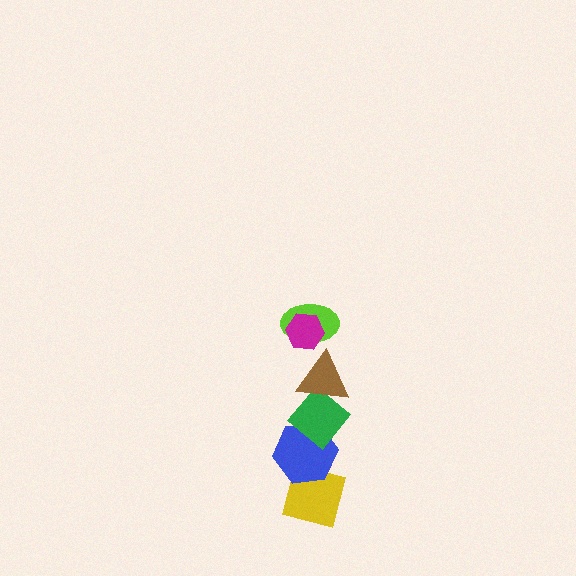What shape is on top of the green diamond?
The brown triangle is on top of the green diamond.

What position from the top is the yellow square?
The yellow square is 6th from the top.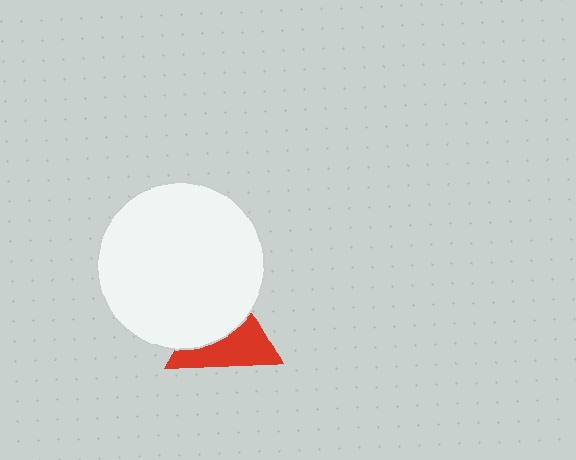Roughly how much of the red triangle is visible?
About half of it is visible (roughly 49%).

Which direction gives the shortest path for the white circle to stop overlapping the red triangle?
Moving up gives the shortest separation.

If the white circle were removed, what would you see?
You would see the complete red triangle.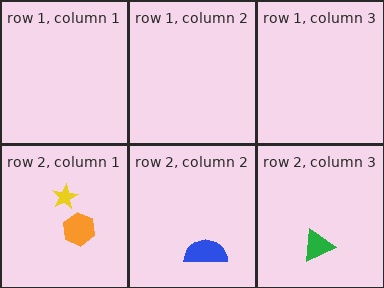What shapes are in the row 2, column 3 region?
The green triangle.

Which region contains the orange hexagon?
The row 2, column 1 region.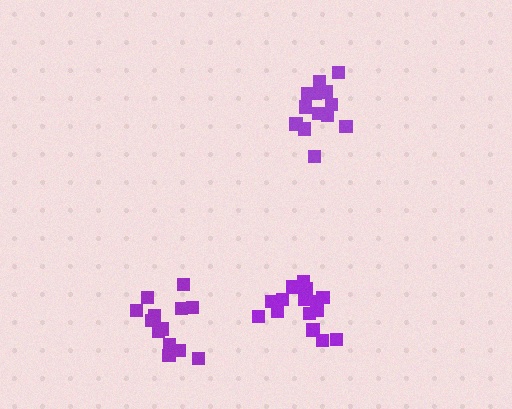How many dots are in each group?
Group 1: 13 dots, Group 2: 13 dots, Group 3: 16 dots (42 total).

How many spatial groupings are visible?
There are 3 spatial groupings.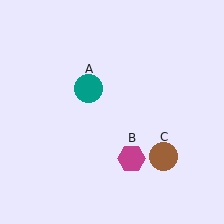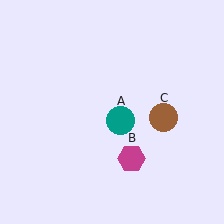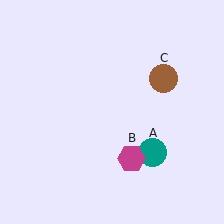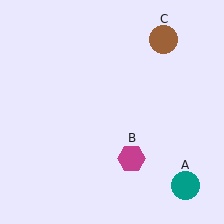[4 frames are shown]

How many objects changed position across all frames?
2 objects changed position: teal circle (object A), brown circle (object C).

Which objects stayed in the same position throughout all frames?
Magenta hexagon (object B) remained stationary.